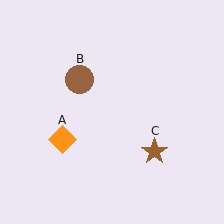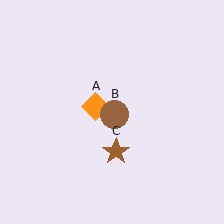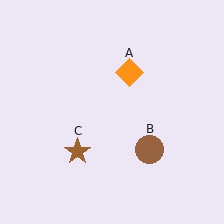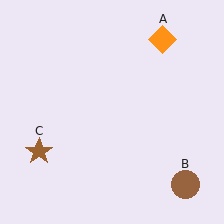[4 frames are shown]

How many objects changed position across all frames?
3 objects changed position: orange diamond (object A), brown circle (object B), brown star (object C).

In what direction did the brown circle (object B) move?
The brown circle (object B) moved down and to the right.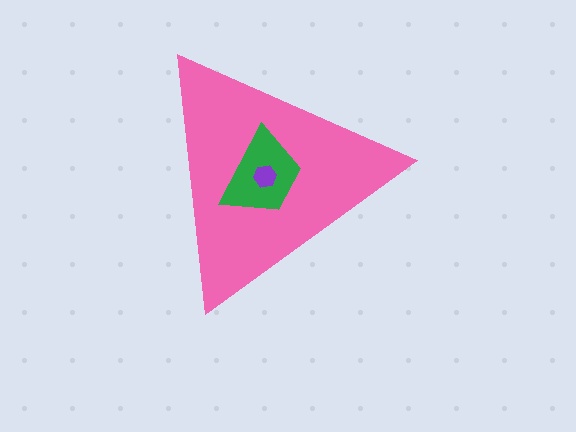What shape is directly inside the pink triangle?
The green trapezoid.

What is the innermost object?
The purple hexagon.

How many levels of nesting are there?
3.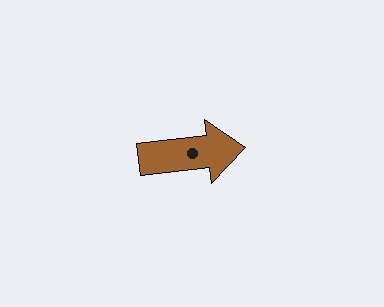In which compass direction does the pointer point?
East.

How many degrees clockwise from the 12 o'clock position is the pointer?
Approximately 84 degrees.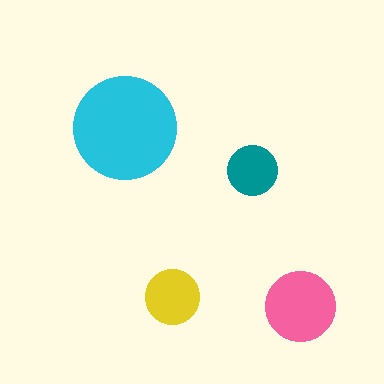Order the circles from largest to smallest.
the cyan one, the pink one, the yellow one, the teal one.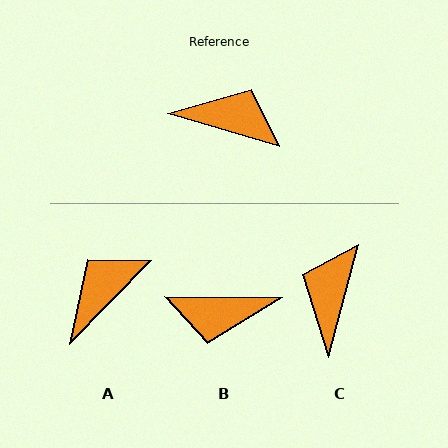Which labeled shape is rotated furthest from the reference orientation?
B, about 164 degrees away.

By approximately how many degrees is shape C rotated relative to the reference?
Approximately 91 degrees counter-clockwise.